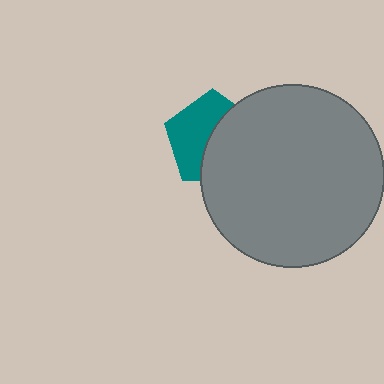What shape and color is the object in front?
The object in front is a gray circle.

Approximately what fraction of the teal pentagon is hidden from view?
Roughly 51% of the teal pentagon is hidden behind the gray circle.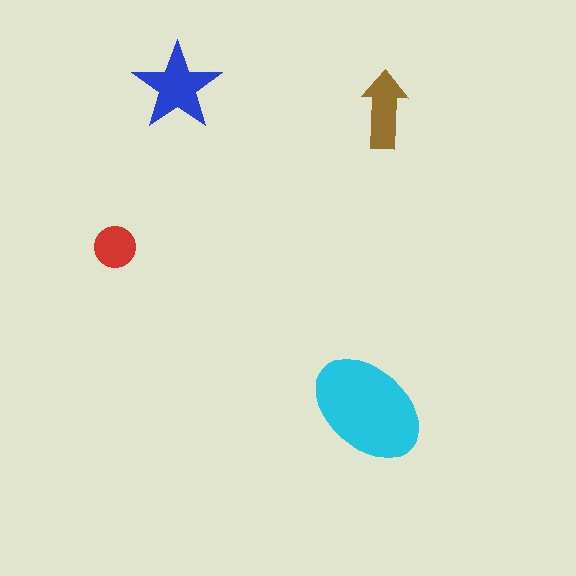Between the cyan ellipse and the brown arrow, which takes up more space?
The cyan ellipse.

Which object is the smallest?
The red circle.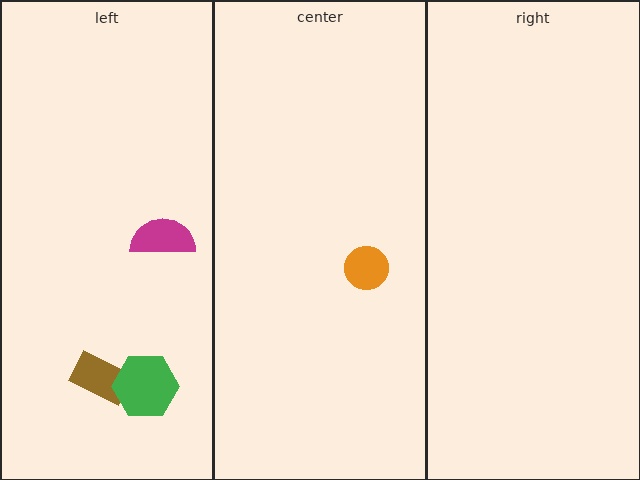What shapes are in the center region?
The orange circle.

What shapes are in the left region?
The brown rectangle, the magenta semicircle, the green hexagon.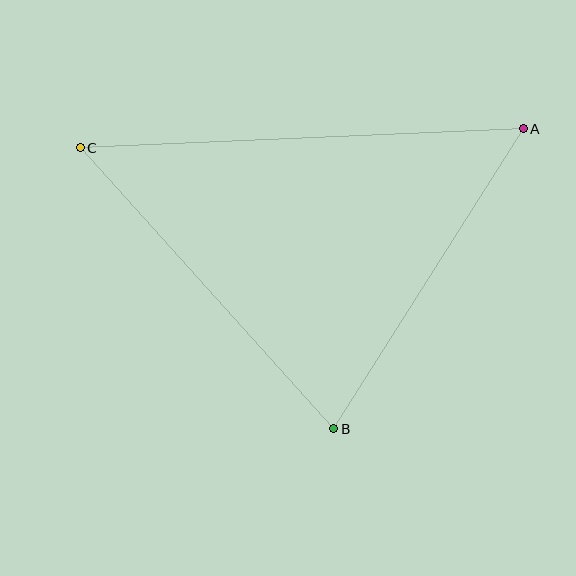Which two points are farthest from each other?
Points A and C are farthest from each other.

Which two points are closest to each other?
Points A and B are closest to each other.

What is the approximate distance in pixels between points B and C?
The distance between B and C is approximately 379 pixels.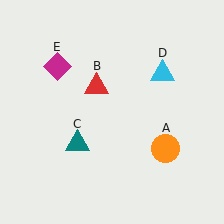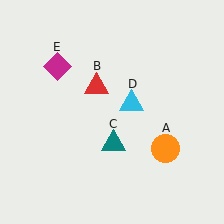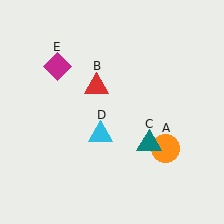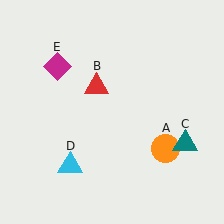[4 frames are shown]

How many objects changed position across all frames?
2 objects changed position: teal triangle (object C), cyan triangle (object D).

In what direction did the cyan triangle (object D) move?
The cyan triangle (object D) moved down and to the left.